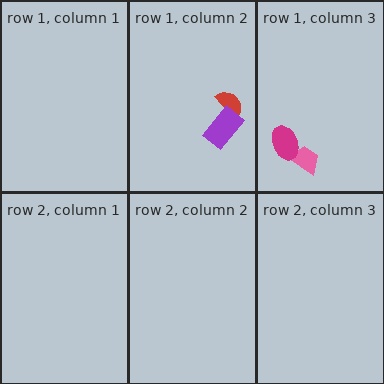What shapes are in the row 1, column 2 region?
The red semicircle, the purple rectangle.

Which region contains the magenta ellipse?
The row 1, column 3 region.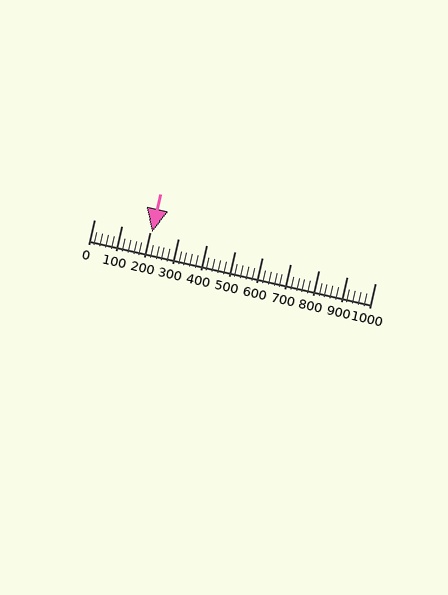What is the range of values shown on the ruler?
The ruler shows values from 0 to 1000.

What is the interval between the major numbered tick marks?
The major tick marks are spaced 100 units apart.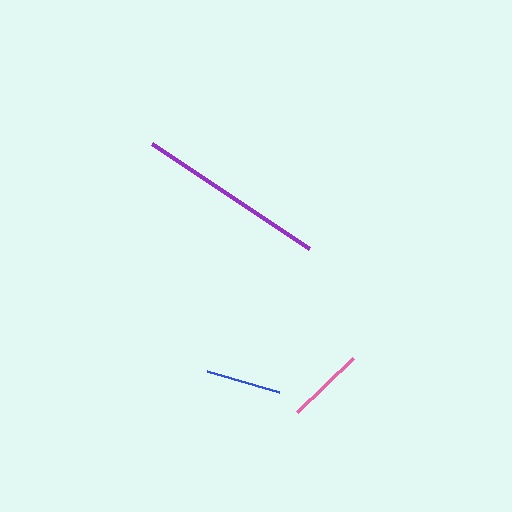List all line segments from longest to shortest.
From longest to shortest: purple, pink, blue.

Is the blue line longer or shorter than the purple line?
The purple line is longer than the blue line.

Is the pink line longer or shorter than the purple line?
The purple line is longer than the pink line.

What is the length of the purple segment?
The purple segment is approximately 189 pixels long.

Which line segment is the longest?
The purple line is the longest at approximately 189 pixels.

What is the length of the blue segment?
The blue segment is approximately 75 pixels long.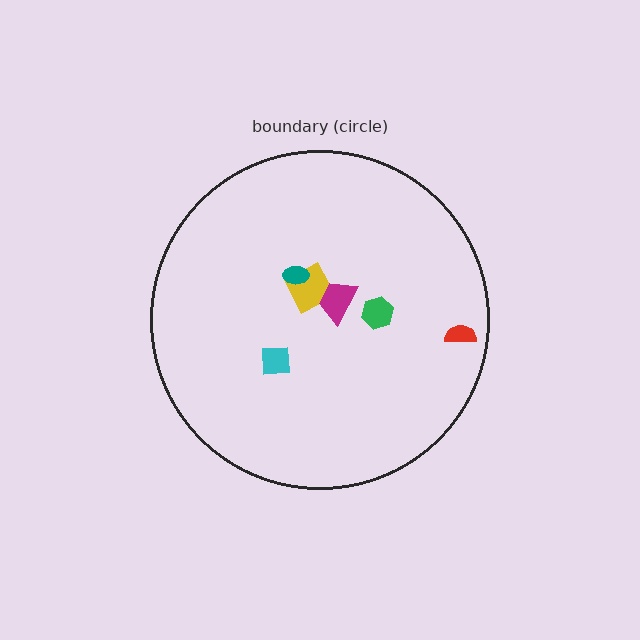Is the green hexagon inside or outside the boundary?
Inside.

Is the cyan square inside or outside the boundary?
Inside.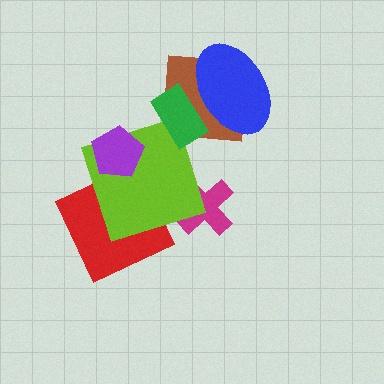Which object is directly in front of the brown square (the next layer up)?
The blue ellipse is directly in front of the brown square.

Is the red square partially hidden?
Yes, it is partially covered by another shape.